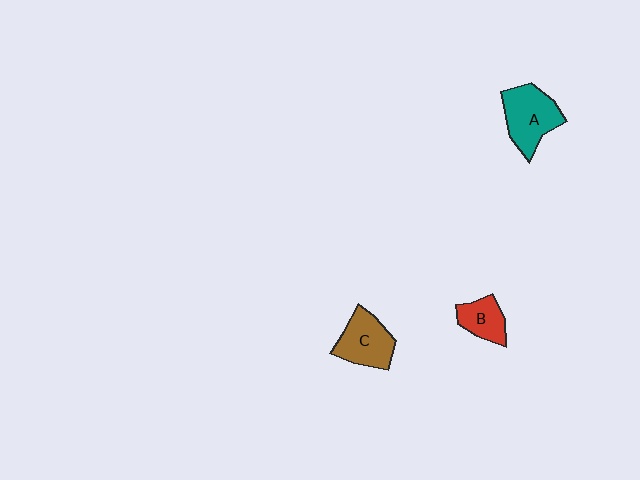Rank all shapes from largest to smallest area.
From largest to smallest: A (teal), C (brown), B (red).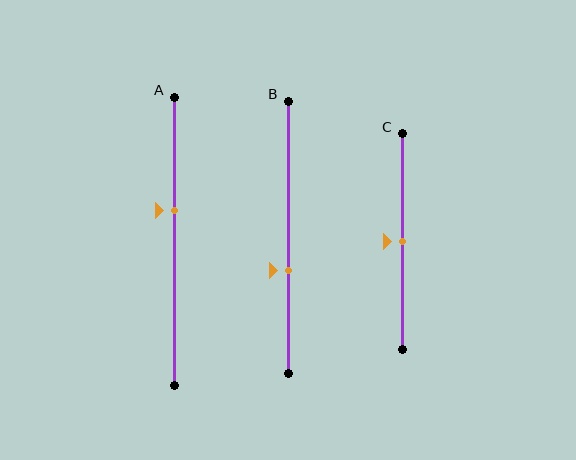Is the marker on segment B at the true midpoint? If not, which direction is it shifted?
No, the marker on segment B is shifted downward by about 12% of the segment length.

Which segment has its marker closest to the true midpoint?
Segment C has its marker closest to the true midpoint.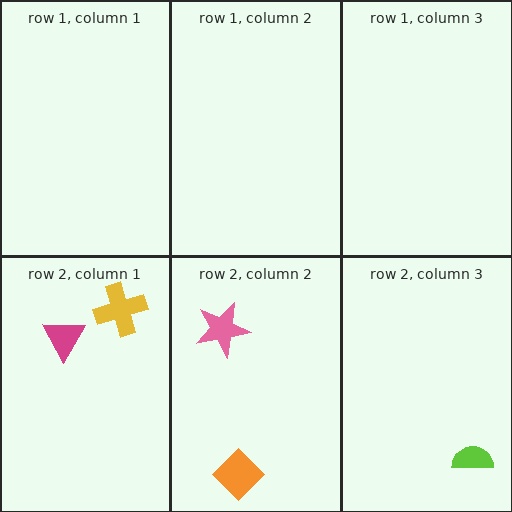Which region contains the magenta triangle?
The row 2, column 1 region.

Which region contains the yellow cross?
The row 2, column 1 region.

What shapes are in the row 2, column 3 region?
The lime semicircle.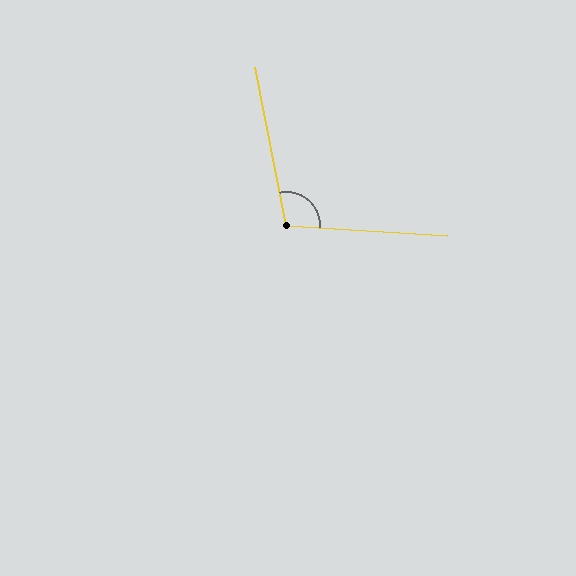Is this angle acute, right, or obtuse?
It is obtuse.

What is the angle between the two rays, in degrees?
Approximately 105 degrees.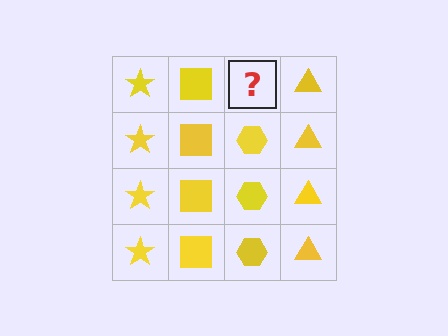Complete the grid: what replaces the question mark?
The question mark should be replaced with a yellow hexagon.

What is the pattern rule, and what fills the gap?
The rule is that each column has a consistent shape. The gap should be filled with a yellow hexagon.